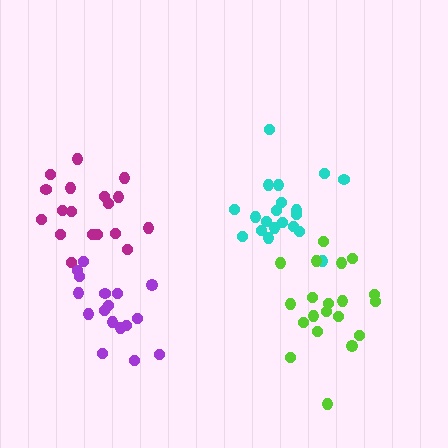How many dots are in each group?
Group 1: 20 dots, Group 2: 18 dots, Group 3: 18 dots, Group 4: 20 dots (76 total).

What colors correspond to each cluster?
The clusters are colored: cyan, magenta, purple, lime.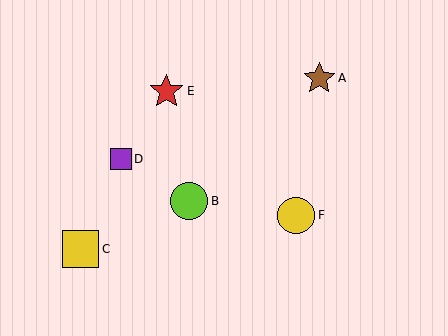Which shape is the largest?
The lime circle (labeled B) is the largest.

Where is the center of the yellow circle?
The center of the yellow circle is at (296, 215).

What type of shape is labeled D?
Shape D is a purple square.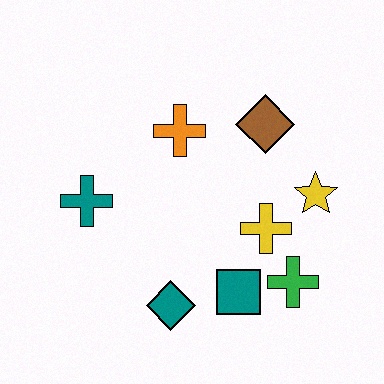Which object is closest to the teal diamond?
The teal square is closest to the teal diamond.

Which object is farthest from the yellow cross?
The teal cross is farthest from the yellow cross.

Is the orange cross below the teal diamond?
No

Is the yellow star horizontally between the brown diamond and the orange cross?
No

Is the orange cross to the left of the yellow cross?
Yes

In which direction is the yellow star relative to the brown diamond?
The yellow star is below the brown diamond.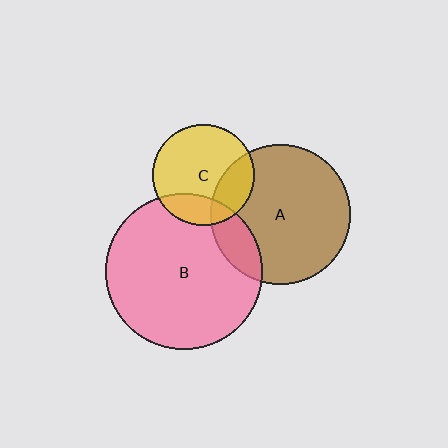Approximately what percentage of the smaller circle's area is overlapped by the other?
Approximately 20%.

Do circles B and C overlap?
Yes.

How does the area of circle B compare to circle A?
Approximately 1.2 times.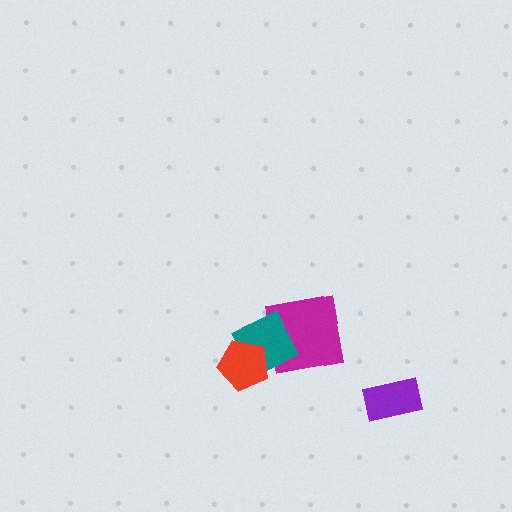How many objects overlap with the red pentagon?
1 object overlaps with the red pentagon.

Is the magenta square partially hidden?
Yes, it is partially covered by another shape.